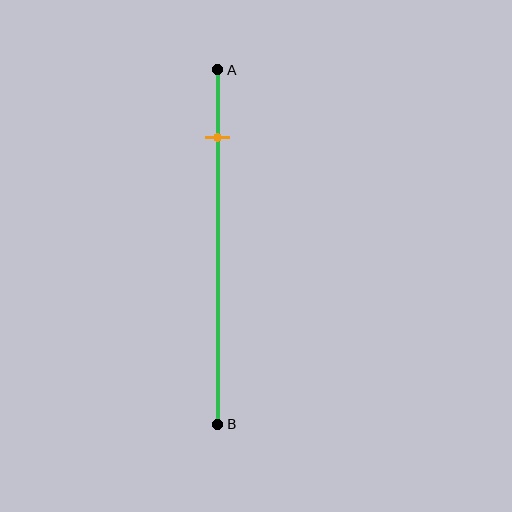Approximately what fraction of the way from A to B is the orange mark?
The orange mark is approximately 20% of the way from A to B.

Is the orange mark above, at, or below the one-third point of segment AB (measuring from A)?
The orange mark is above the one-third point of segment AB.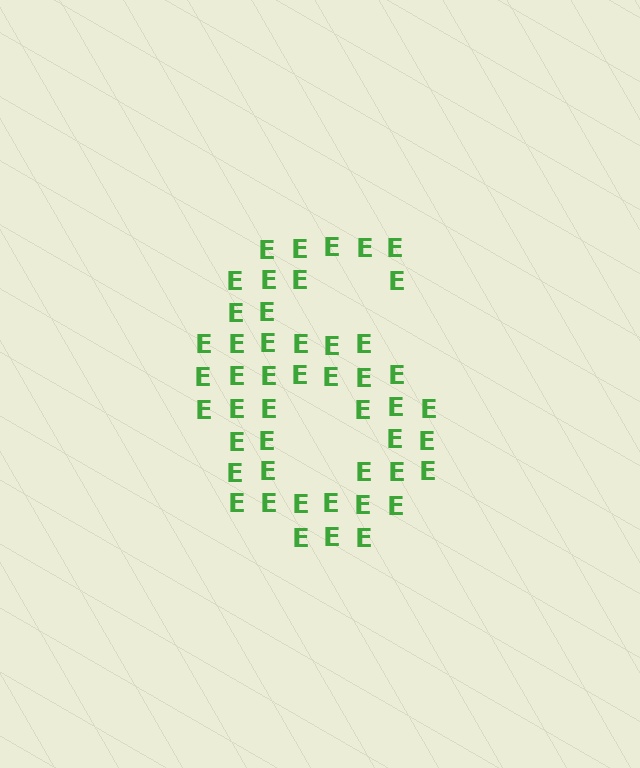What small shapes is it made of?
It is made of small letter E's.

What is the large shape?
The large shape is the digit 6.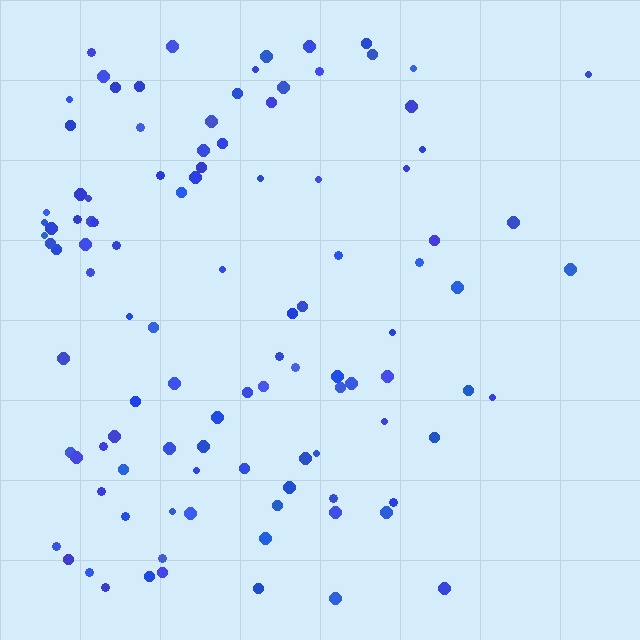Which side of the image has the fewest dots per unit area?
The right.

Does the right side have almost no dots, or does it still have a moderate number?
Still a moderate number, just noticeably fewer than the left.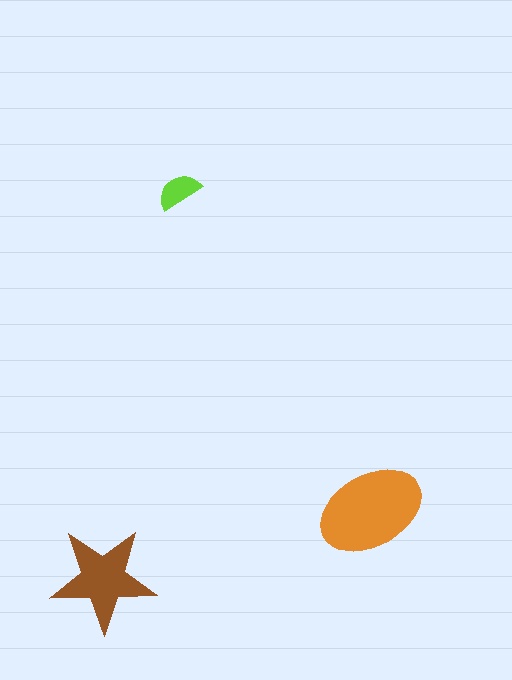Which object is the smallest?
The lime semicircle.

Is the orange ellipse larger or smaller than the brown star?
Larger.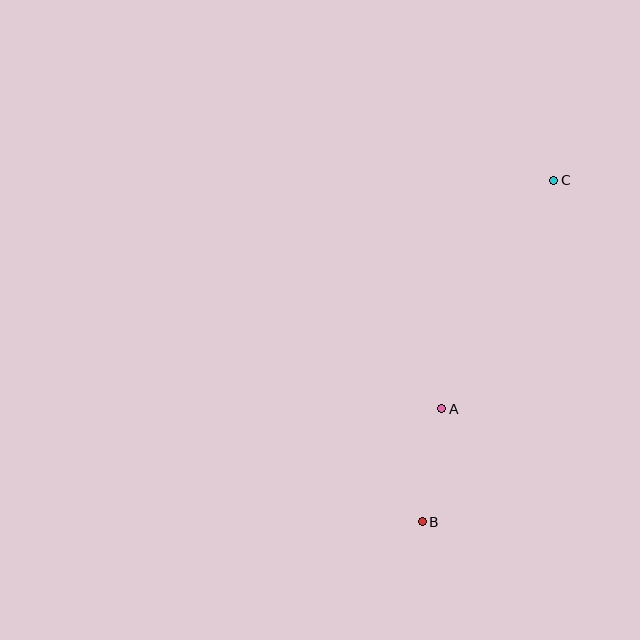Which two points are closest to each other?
Points A and B are closest to each other.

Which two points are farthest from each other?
Points B and C are farthest from each other.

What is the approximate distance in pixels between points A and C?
The distance between A and C is approximately 254 pixels.